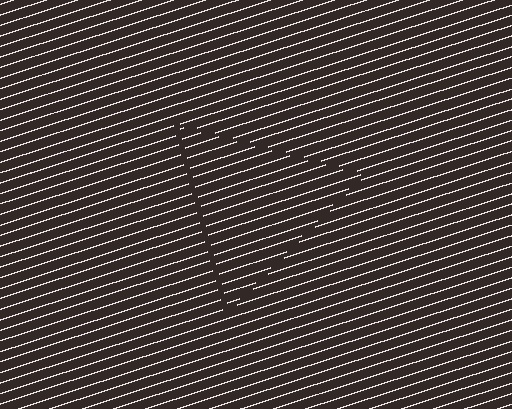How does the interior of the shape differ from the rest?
The interior of the shape contains the same grating, shifted by half a period — the contour is defined by the phase discontinuity where line-ends from the inner and outer gratings abut.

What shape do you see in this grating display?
An illusory triangle. The interior of the shape contains the same grating, shifted by half a period — the contour is defined by the phase discontinuity where line-ends from the inner and outer gratings abut.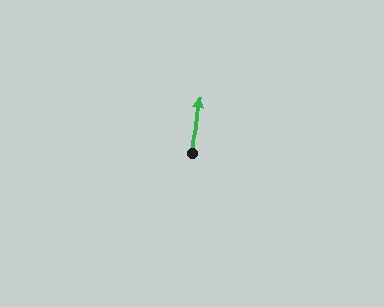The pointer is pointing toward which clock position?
Roughly 12 o'clock.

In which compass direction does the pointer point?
North.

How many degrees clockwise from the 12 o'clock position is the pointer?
Approximately 6 degrees.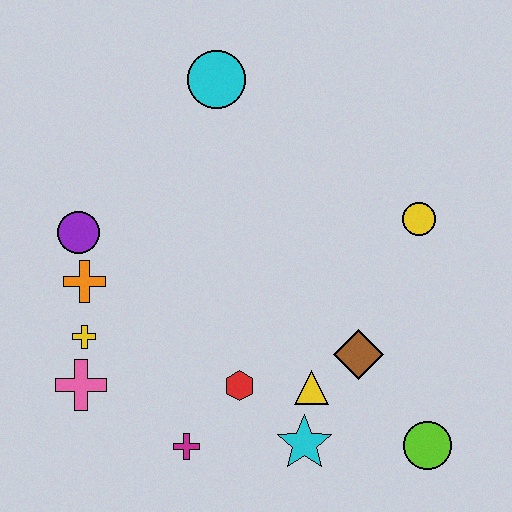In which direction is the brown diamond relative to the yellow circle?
The brown diamond is below the yellow circle.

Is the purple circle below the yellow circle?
Yes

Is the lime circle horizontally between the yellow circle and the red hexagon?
No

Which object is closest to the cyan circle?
The purple circle is closest to the cyan circle.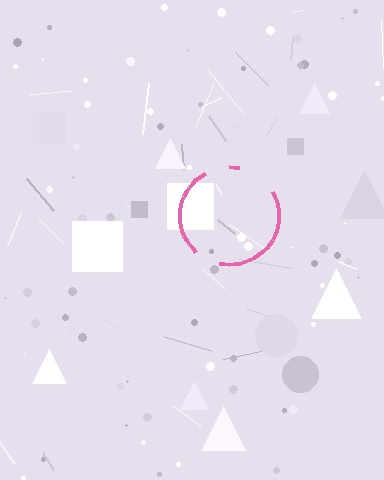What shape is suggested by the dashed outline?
The dashed outline suggests a circle.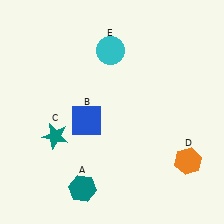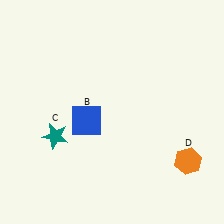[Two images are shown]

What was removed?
The cyan circle (E), the teal hexagon (A) were removed in Image 2.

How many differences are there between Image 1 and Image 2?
There are 2 differences between the two images.